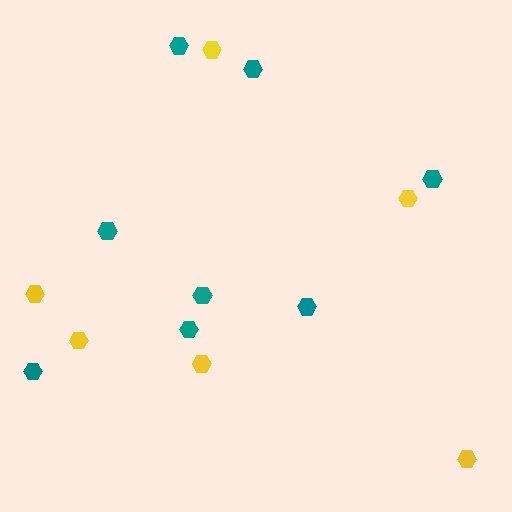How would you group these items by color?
There are 2 groups: one group of yellow hexagons (6) and one group of teal hexagons (8).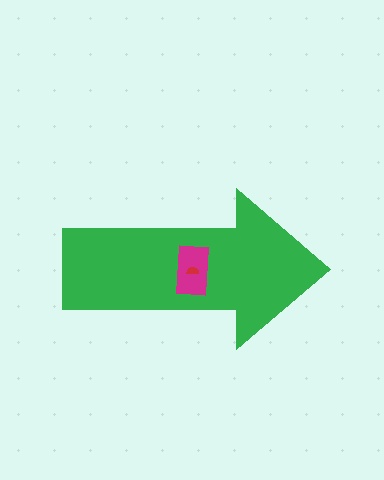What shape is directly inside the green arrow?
The magenta rectangle.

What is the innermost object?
The red semicircle.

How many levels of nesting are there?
3.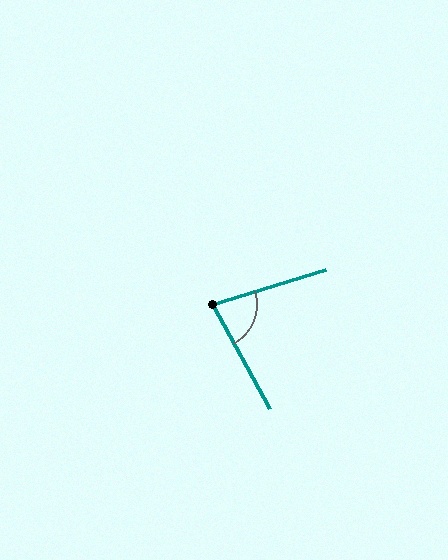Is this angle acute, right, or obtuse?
It is acute.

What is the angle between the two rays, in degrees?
Approximately 78 degrees.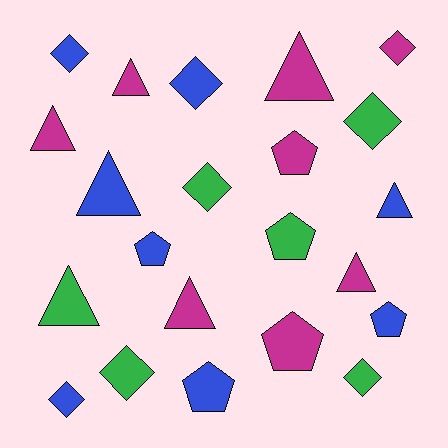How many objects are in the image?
There are 22 objects.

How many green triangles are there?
There is 1 green triangle.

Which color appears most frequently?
Magenta, with 8 objects.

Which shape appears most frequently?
Diamond, with 8 objects.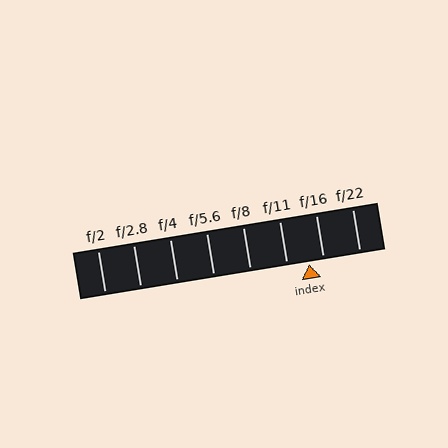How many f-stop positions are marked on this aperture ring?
There are 8 f-stop positions marked.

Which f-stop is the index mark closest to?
The index mark is closest to f/16.